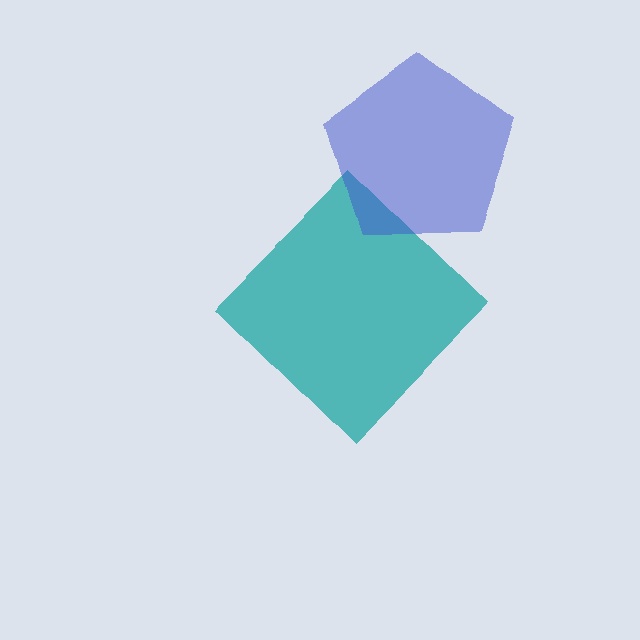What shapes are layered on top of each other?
The layered shapes are: a teal diamond, a blue pentagon.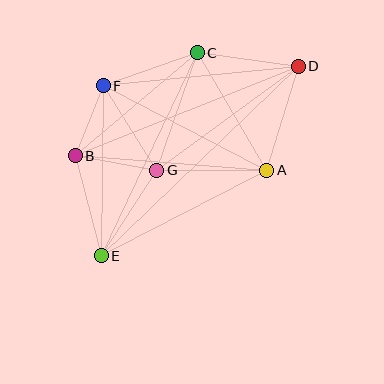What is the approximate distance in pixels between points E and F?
The distance between E and F is approximately 170 pixels.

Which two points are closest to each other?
Points B and F are closest to each other.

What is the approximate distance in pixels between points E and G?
The distance between E and G is approximately 102 pixels.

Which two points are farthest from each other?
Points D and E are farthest from each other.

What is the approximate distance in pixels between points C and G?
The distance between C and G is approximately 124 pixels.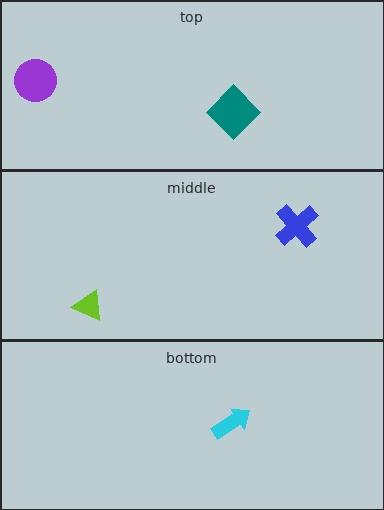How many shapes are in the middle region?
2.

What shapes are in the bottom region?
The cyan arrow.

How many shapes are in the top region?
2.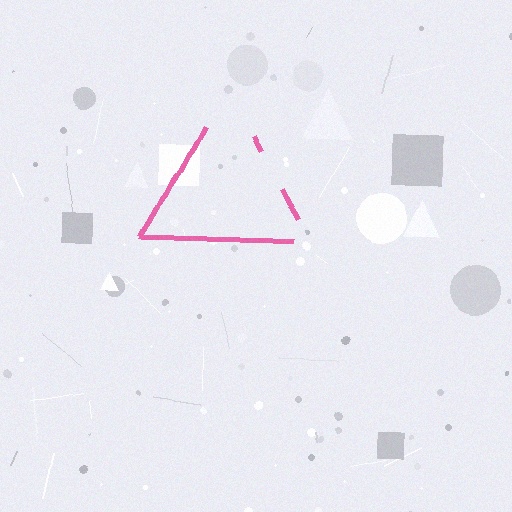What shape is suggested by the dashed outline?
The dashed outline suggests a triangle.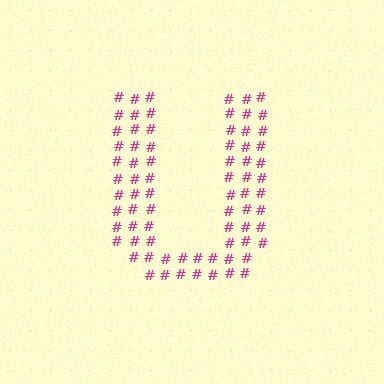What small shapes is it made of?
It is made of small hash symbols.